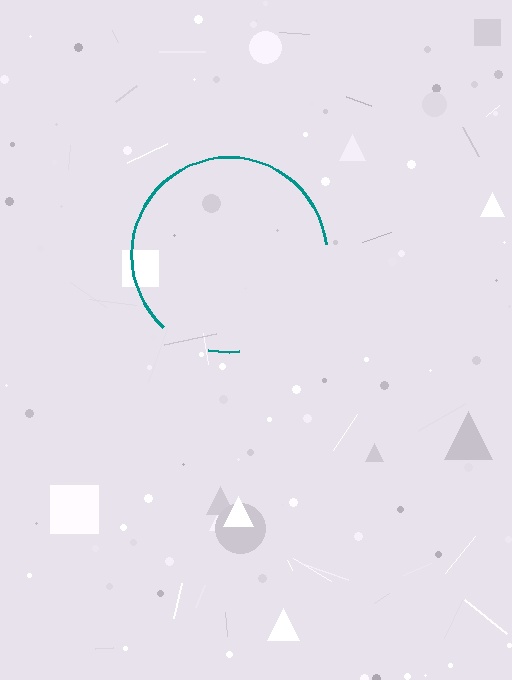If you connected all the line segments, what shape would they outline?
They would outline a circle.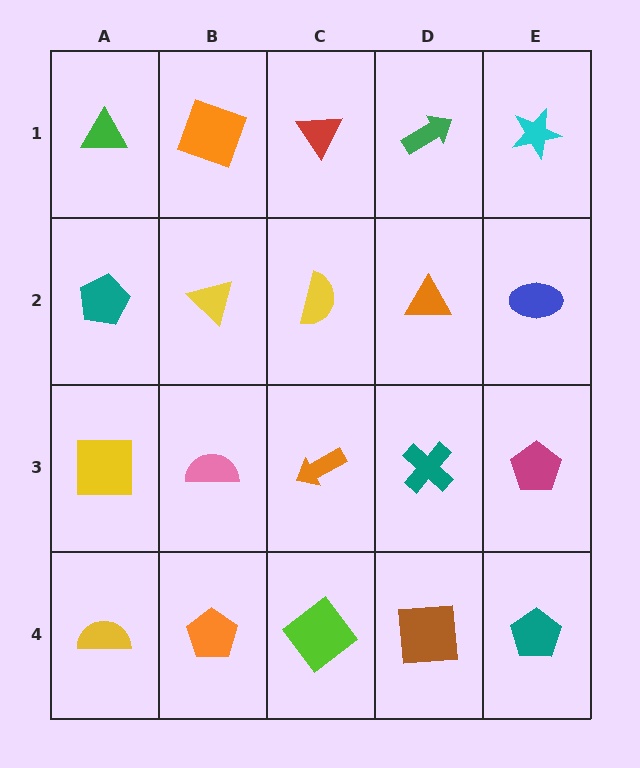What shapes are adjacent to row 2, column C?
A red triangle (row 1, column C), an orange arrow (row 3, column C), a yellow triangle (row 2, column B), an orange triangle (row 2, column D).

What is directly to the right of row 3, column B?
An orange arrow.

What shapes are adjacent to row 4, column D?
A teal cross (row 3, column D), a lime diamond (row 4, column C), a teal pentagon (row 4, column E).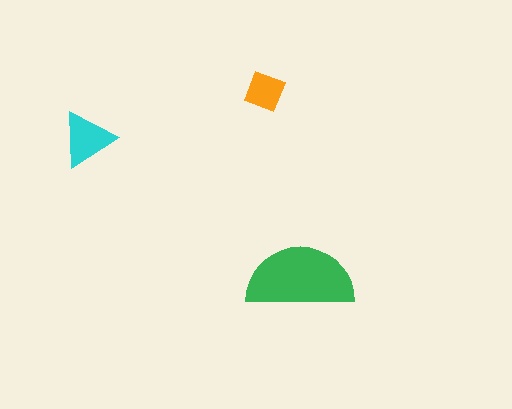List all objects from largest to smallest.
The green semicircle, the cyan triangle, the orange diamond.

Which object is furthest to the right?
The green semicircle is rightmost.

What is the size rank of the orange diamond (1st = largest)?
3rd.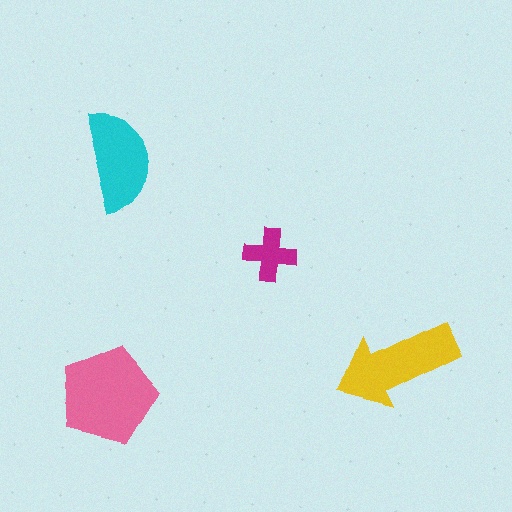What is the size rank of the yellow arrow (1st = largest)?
2nd.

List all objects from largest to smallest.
The pink pentagon, the yellow arrow, the cyan semicircle, the magenta cross.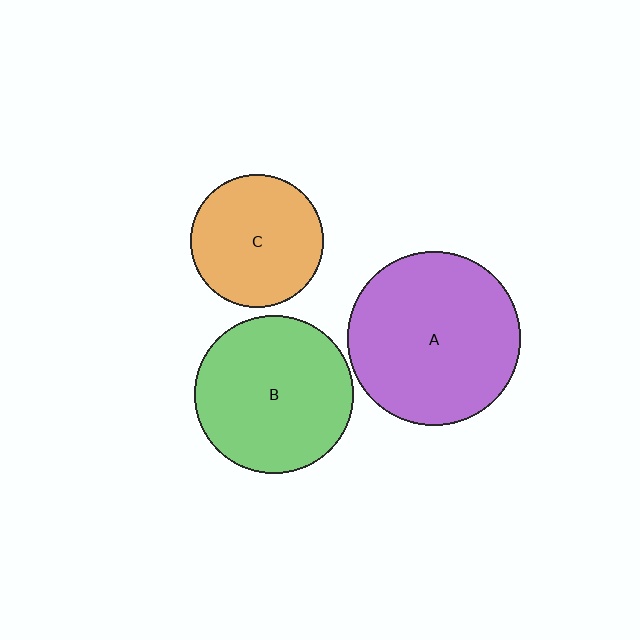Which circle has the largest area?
Circle A (purple).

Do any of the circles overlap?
No, none of the circles overlap.